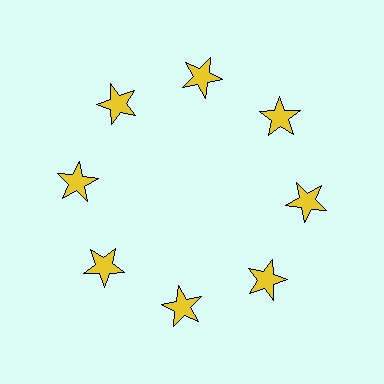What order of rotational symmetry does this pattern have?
This pattern has 8-fold rotational symmetry.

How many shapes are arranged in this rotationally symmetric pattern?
There are 8 shapes, arranged in 8 groups of 1.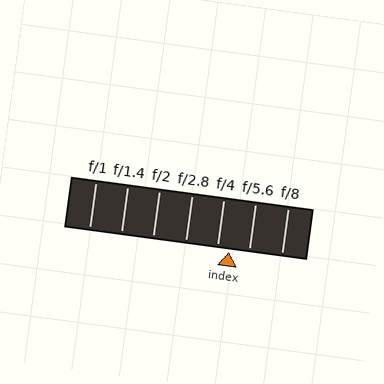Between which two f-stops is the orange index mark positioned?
The index mark is between f/4 and f/5.6.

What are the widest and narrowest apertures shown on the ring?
The widest aperture shown is f/1 and the narrowest is f/8.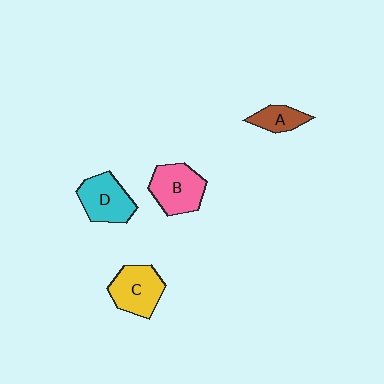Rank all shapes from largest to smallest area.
From largest to smallest: B (pink), C (yellow), D (cyan), A (brown).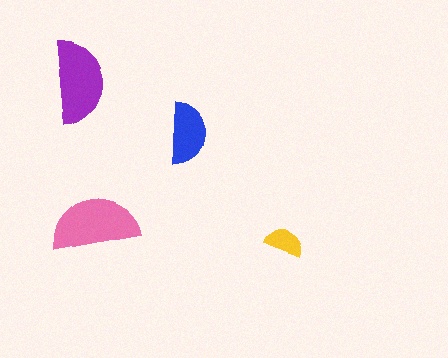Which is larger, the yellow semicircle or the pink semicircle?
The pink one.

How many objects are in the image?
There are 4 objects in the image.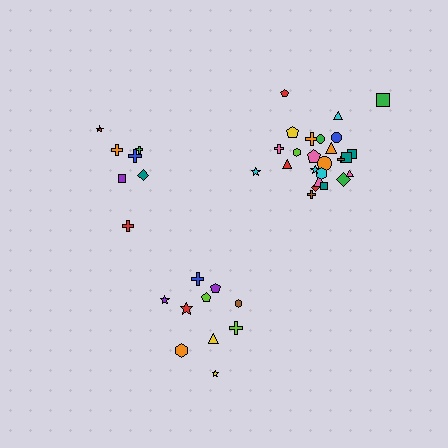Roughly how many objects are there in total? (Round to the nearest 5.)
Roughly 40 objects in total.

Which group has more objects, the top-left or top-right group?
The top-right group.